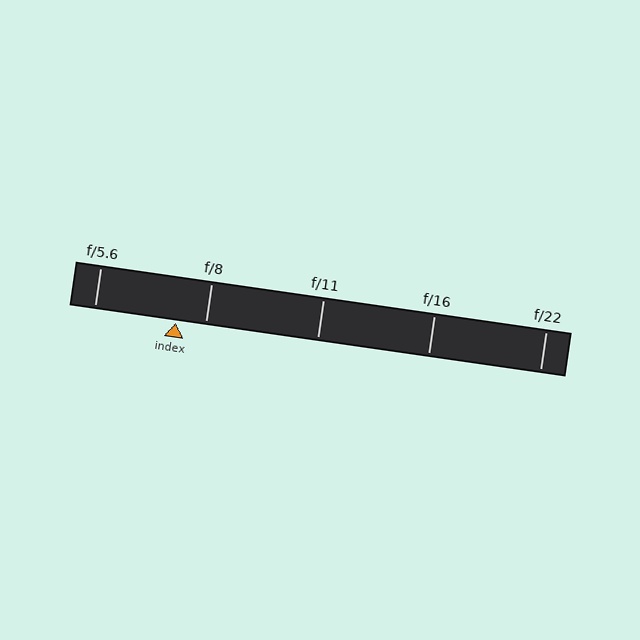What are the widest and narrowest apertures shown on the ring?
The widest aperture shown is f/5.6 and the narrowest is f/22.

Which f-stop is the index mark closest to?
The index mark is closest to f/8.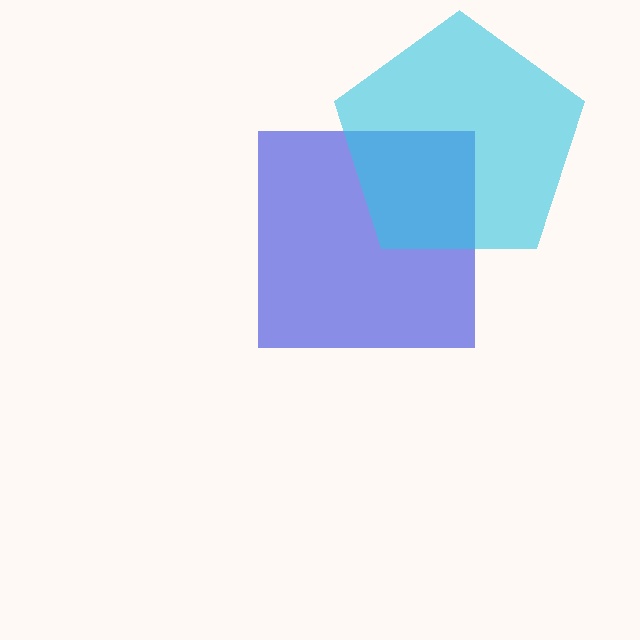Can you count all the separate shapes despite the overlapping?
Yes, there are 2 separate shapes.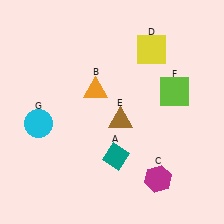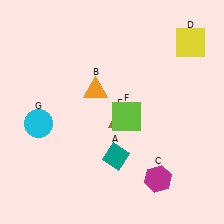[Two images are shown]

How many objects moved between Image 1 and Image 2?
2 objects moved between the two images.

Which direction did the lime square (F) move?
The lime square (F) moved left.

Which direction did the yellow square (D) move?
The yellow square (D) moved right.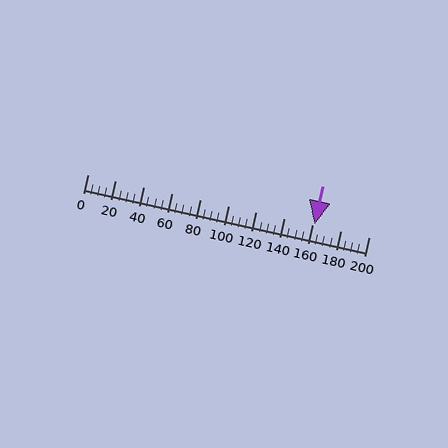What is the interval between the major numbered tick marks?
The major tick marks are spaced 20 units apart.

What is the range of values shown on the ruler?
The ruler shows values from 0 to 200.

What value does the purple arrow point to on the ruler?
The purple arrow points to approximately 162.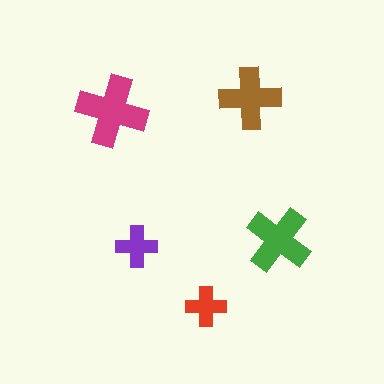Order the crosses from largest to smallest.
the magenta one, the green one, the brown one, the purple one, the red one.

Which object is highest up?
The brown cross is topmost.